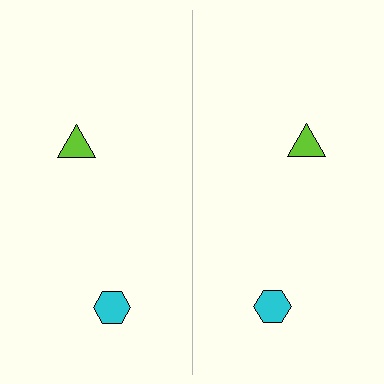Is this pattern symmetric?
Yes, this pattern has bilateral (reflection) symmetry.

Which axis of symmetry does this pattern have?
The pattern has a vertical axis of symmetry running through the center of the image.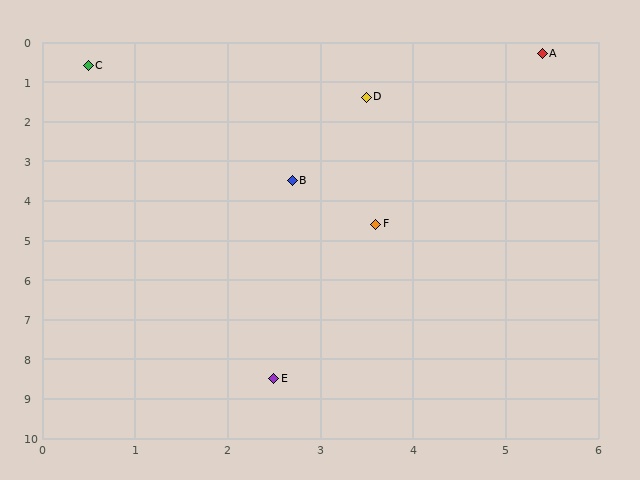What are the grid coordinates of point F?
Point F is at approximately (3.6, 4.6).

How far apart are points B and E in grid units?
Points B and E are about 5.0 grid units apart.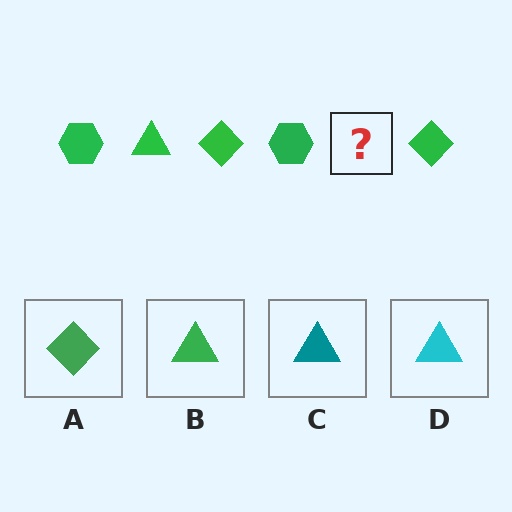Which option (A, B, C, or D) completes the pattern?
B.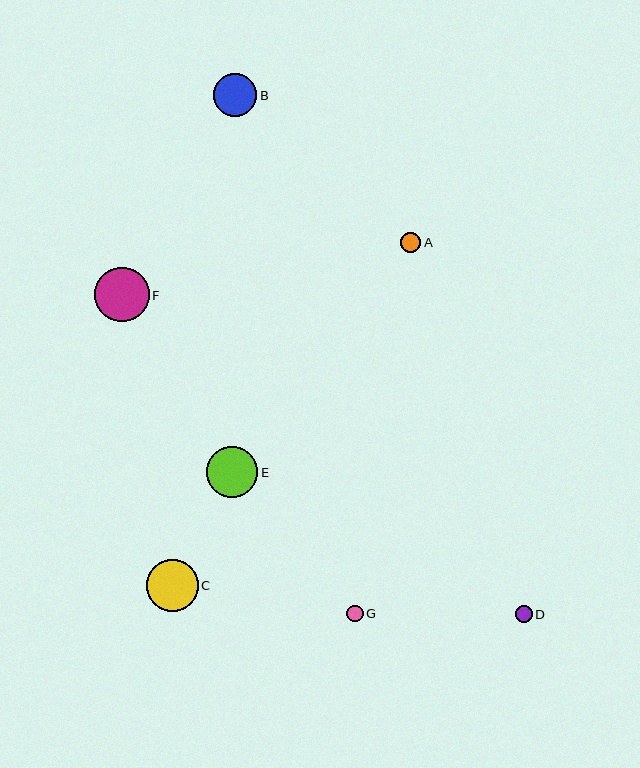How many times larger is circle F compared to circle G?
Circle F is approximately 3.4 times the size of circle G.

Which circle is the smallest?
Circle G is the smallest with a size of approximately 16 pixels.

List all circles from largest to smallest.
From largest to smallest: F, C, E, B, A, D, G.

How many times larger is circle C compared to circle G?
Circle C is approximately 3.2 times the size of circle G.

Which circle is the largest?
Circle F is the largest with a size of approximately 54 pixels.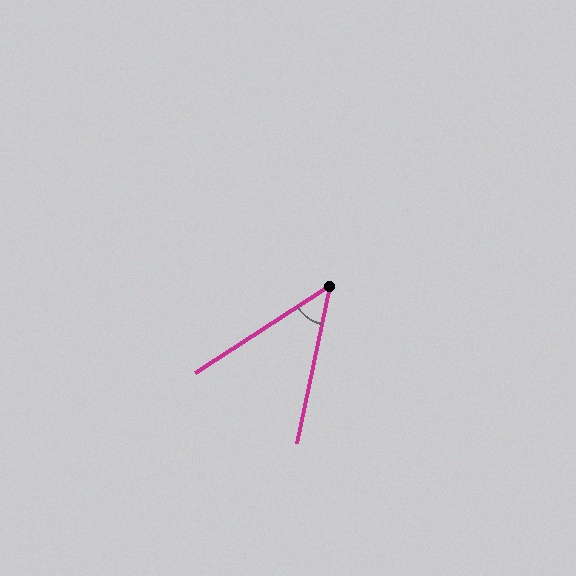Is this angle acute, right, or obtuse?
It is acute.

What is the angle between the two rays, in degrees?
Approximately 45 degrees.